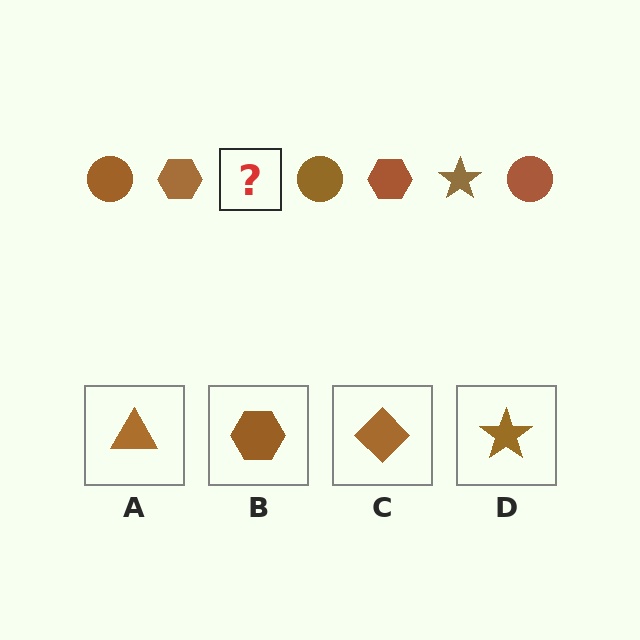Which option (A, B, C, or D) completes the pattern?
D.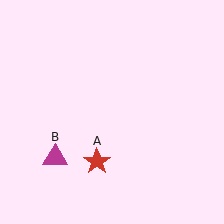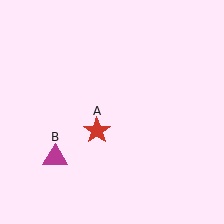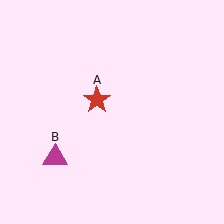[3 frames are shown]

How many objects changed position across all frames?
1 object changed position: red star (object A).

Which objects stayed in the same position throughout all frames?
Magenta triangle (object B) remained stationary.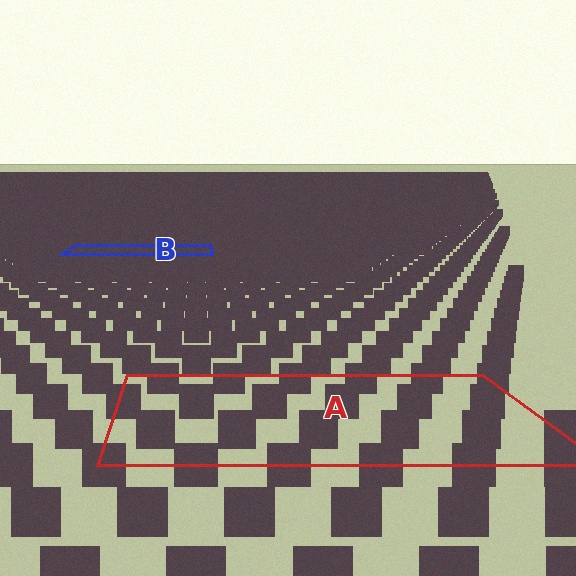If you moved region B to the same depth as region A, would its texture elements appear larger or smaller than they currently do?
They would appear larger. At a closer depth, the same texture elements are projected at a bigger on-screen size.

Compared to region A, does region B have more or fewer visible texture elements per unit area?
Region B has more texture elements per unit area — they are packed more densely because it is farther away.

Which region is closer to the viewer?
Region A is closer. The texture elements there are larger and more spread out.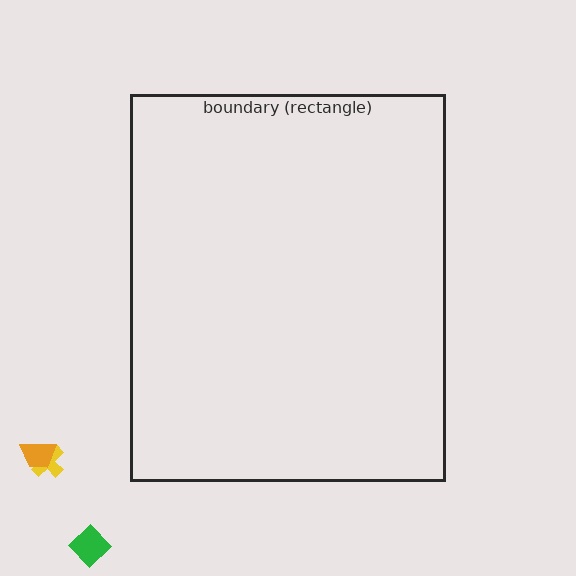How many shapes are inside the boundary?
0 inside, 3 outside.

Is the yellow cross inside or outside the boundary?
Outside.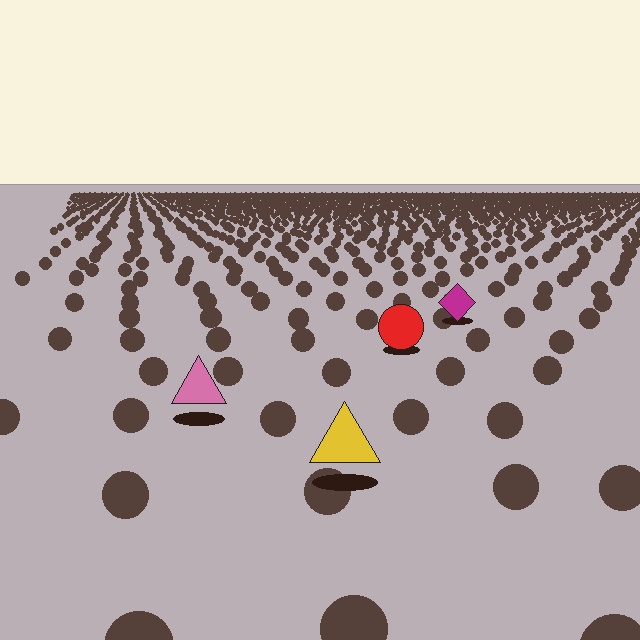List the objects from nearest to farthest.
From nearest to farthest: the yellow triangle, the pink triangle, the red circle, the magenta diamond.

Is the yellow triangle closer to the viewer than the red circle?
Yes. The yellow triangle is closer — you can tell from the texture gradient: the ground texture is coarser near it.